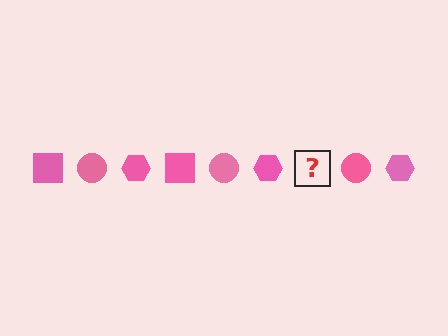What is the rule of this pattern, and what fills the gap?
The rule is that the pattern cycles through square, circle, hexagon shapes in pink. The gap should be filled with a pink square.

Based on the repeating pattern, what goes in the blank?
The blank should be a pink square.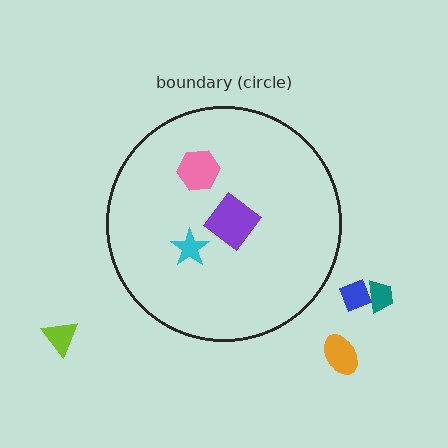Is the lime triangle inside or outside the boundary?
Outside.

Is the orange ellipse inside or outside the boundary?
Outside.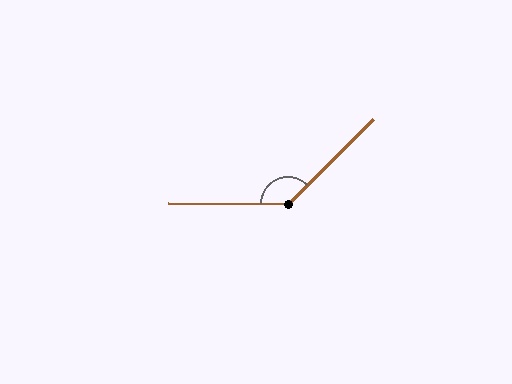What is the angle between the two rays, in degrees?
Approximately 135 degrees.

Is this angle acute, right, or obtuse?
It is obtuse.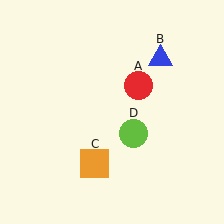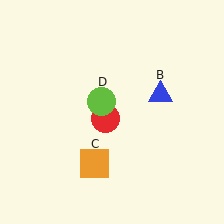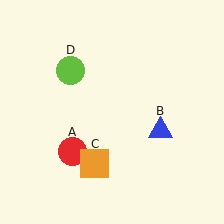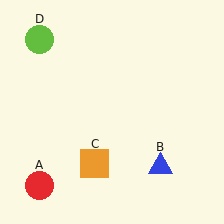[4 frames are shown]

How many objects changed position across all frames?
3 objects changed position: red circle (object A), blue triangle (object B), lime circle (object D).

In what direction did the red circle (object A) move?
The red circle (object A) moved down and to the left.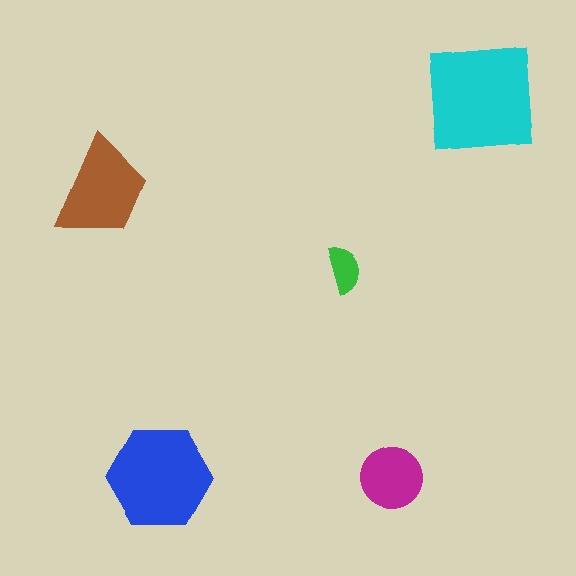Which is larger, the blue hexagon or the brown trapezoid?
The blue hexagon.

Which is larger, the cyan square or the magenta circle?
The cyan square.